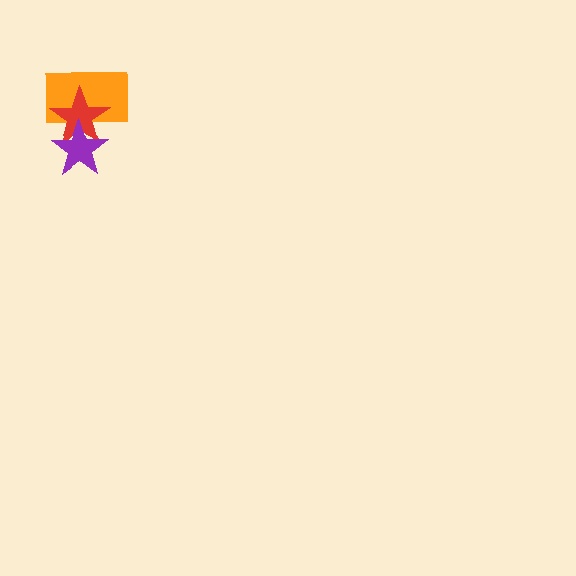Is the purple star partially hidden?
No, no other shape covers it.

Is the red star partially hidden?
Yes, it is partially covered by another shape.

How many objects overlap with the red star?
2 objects overlap with the red star.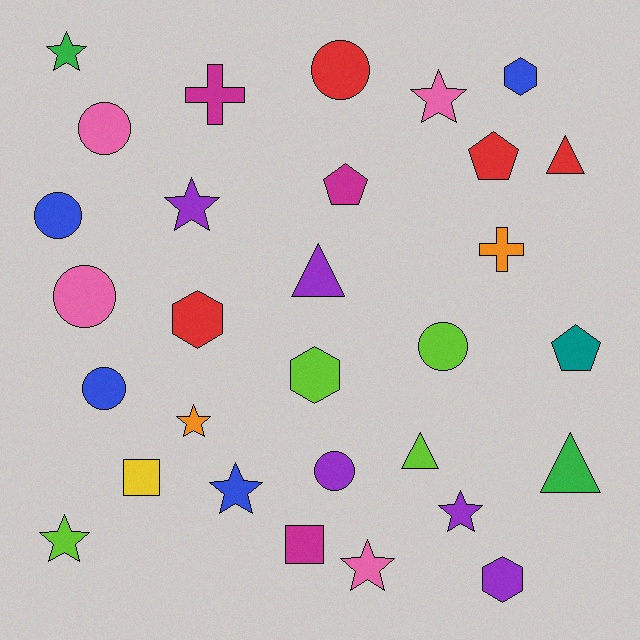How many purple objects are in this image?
There are 5 purple objects.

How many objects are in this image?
There are 30 objects.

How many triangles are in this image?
There are 4 triangles.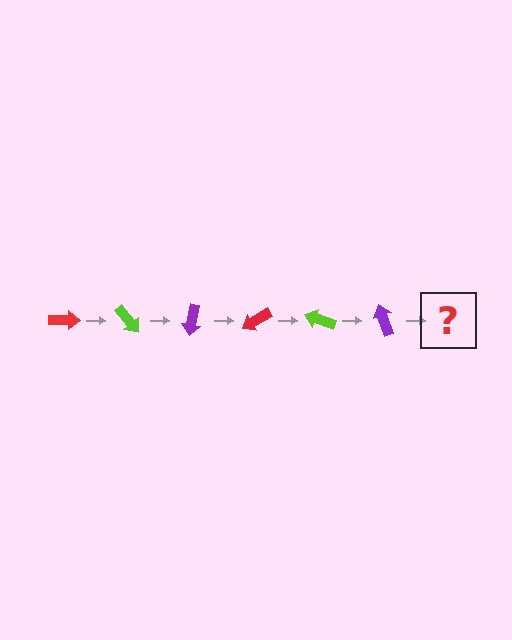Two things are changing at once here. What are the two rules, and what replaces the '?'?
The two rules are that it rotates 50 degrees each step and the color cycles through red, lime, and purple. The '?' should be a red arrow, rotated 300 degrees from the start.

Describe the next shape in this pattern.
It should be a red arrow, rotated 300 degrees from the start.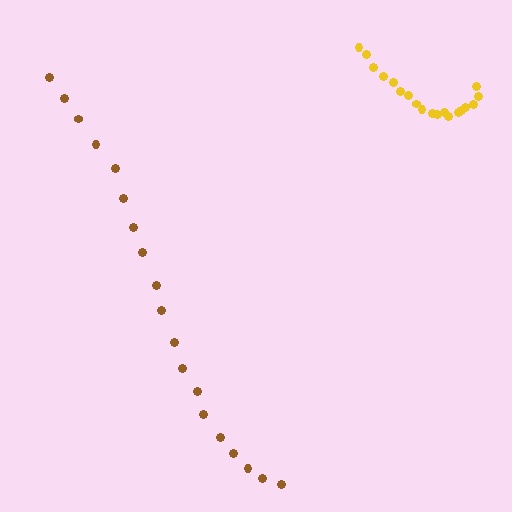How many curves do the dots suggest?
There are 2 distinct paths.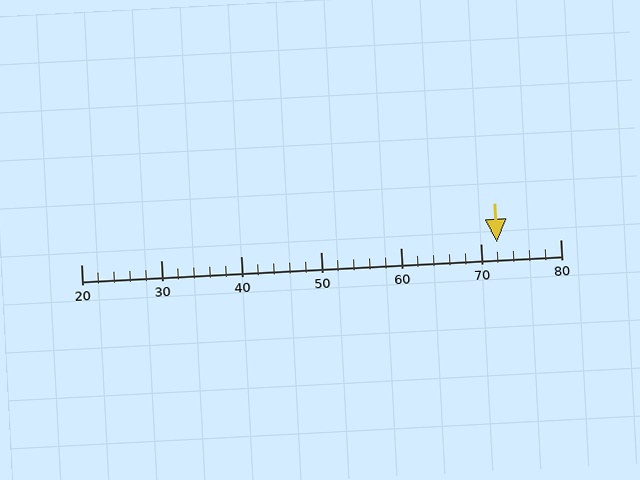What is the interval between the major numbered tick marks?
The major tick marks are spaced 10 units apart.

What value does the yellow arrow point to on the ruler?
The yellow arrow points to approximately 72.